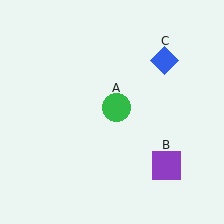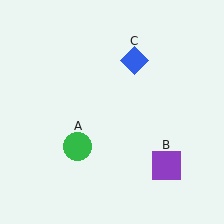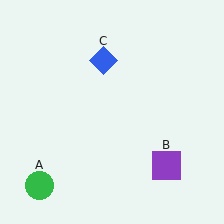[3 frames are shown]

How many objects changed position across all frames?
2 objects changed position: green circle (object A), blue diamond (object C).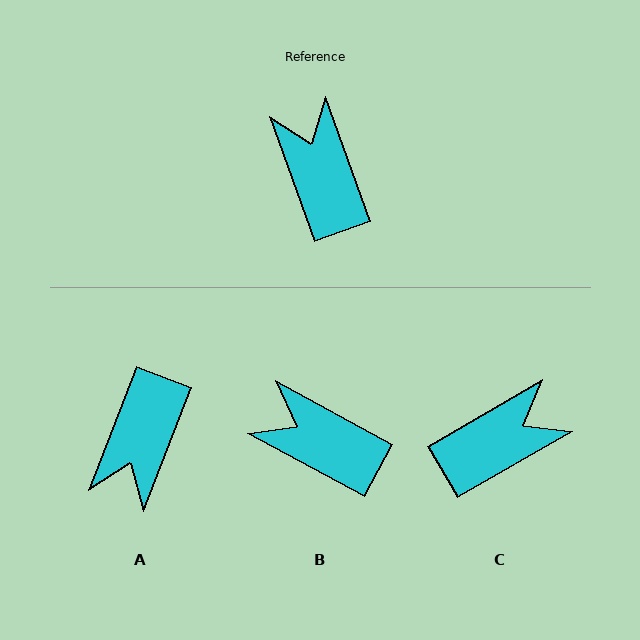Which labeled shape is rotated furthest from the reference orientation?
A, about 139 degrees away.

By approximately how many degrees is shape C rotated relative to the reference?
Approximately 80 degrees clockwise.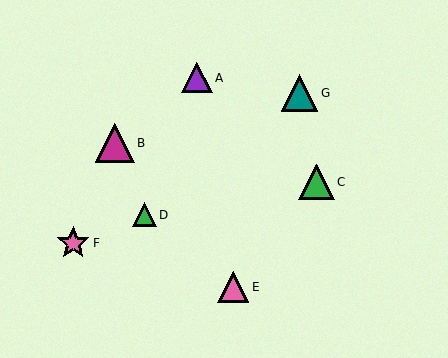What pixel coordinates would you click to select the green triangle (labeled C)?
Click at (316, 182) to select the green triangle C.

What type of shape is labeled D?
Shape D is a green triangle.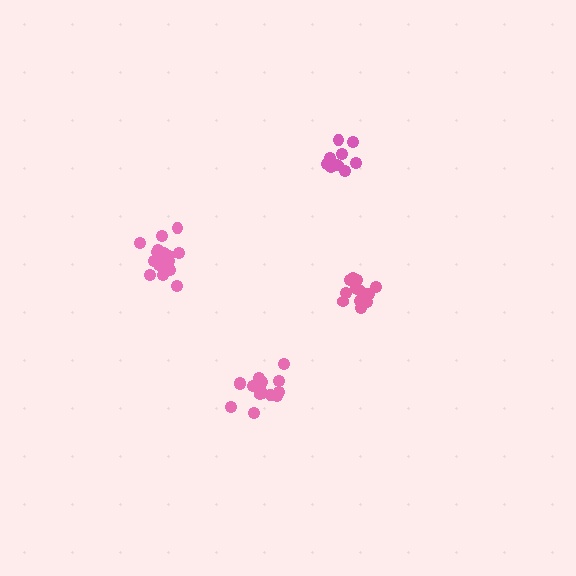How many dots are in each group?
Group 1: 17 dots, Group 2: 12 dots, Group 3: 16 dots, Group 4: 16 dots (61 total).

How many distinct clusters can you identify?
There are 4 distinct clusters.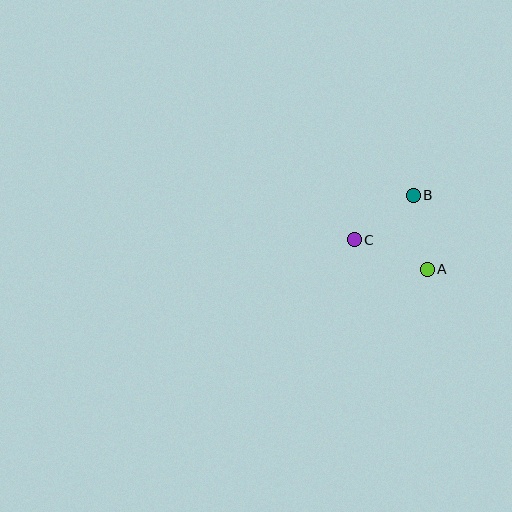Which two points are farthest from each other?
Points A and C are farthest from each other.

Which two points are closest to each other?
Points B and C are closest to each other.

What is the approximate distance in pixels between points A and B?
The distance between A and B is approximately 76 pixels.